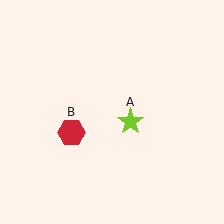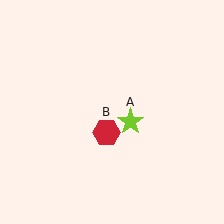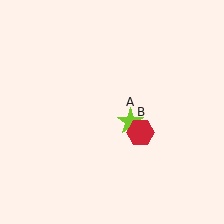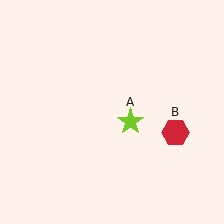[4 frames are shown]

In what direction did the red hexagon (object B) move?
The red hexagon (object B) moved right.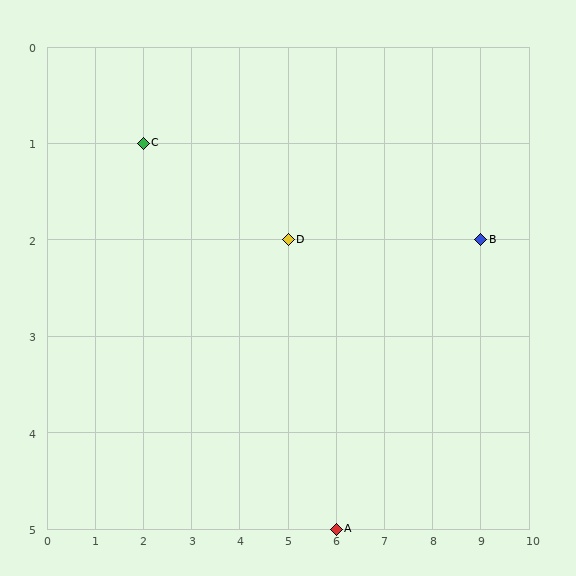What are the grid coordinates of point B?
Point B is at grid coordinates (9, 2).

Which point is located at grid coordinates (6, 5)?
Point A is at (6, 5).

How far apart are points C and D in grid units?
Points C and D are 3 columns and 1 row apart (about 3.2 grid units diagonally).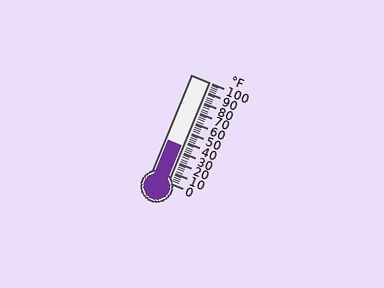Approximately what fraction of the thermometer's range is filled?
The thermometer is filled to approximately 35% of its range.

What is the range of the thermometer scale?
The thermometer scale ranges from 0°F to 100°F.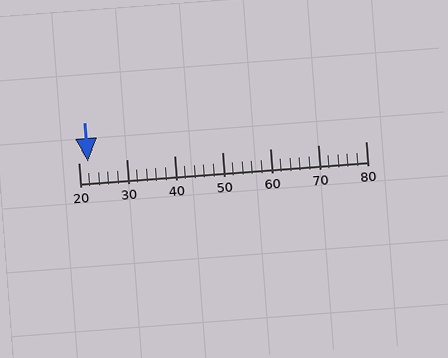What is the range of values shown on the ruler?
The ruler shows values from 20 to 80.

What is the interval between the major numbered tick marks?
The major tick marks are spaced 10 units apart.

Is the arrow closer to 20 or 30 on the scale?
The arrow is closer to 20.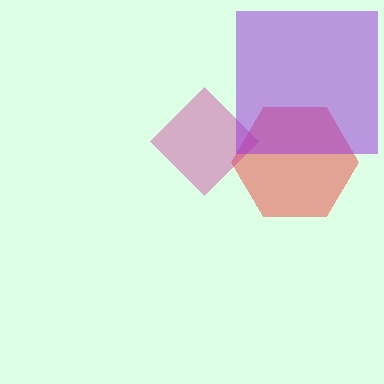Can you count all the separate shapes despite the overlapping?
Yes, there are 3 separate shapes.